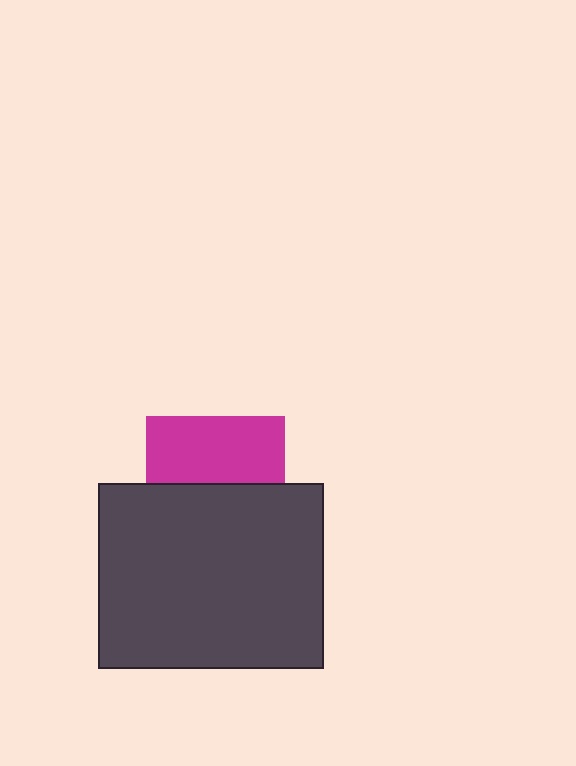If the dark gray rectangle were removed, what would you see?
You would see the complete magenta square.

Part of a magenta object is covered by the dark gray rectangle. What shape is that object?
It is a square.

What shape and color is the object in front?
The object in front is a dark gray rectangle.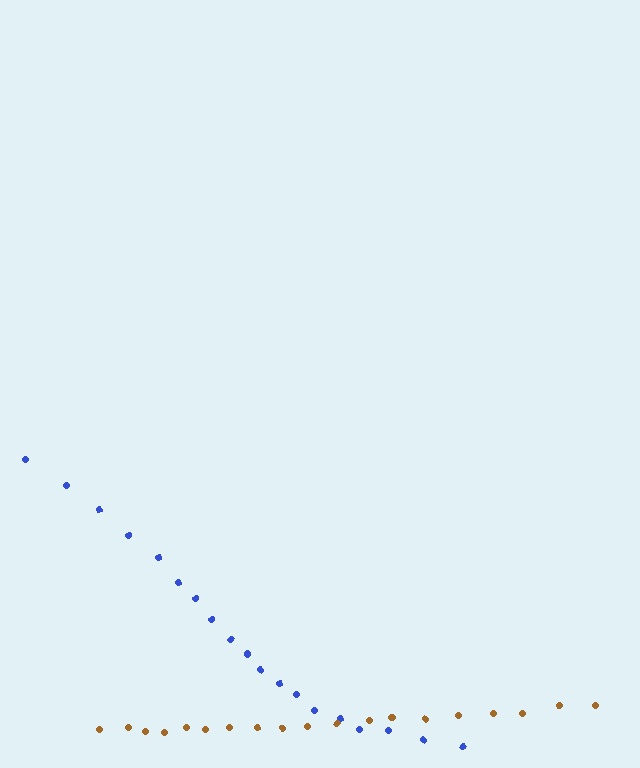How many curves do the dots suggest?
There are 2 distinct paths.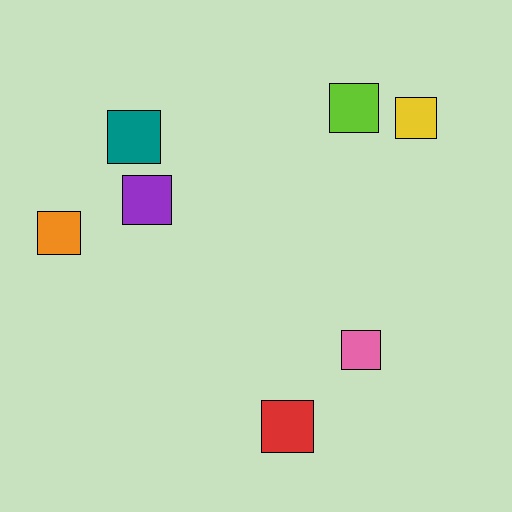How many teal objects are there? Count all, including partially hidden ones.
There is 1 teal object.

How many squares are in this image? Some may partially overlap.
There are 7 squares.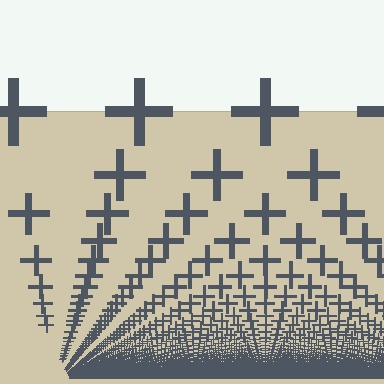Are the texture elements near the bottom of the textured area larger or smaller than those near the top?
Smaller. The gradient is inverted — elements near the bottom are smaller and denser.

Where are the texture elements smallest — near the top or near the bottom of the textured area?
Near the bottom.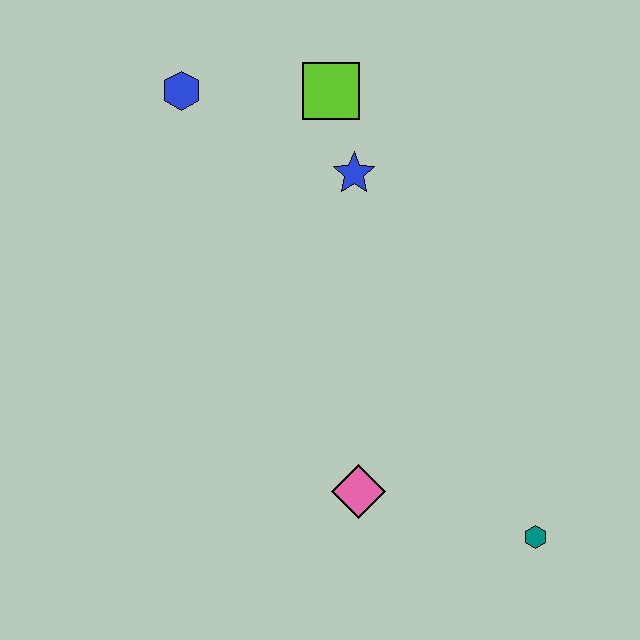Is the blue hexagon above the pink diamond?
Yes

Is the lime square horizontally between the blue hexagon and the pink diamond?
Yes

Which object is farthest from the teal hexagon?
The blue hexagon is farthest from the teal hexagon.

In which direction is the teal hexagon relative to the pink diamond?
The teal hexagon is to the right of the pink diamond.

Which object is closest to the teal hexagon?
The pink diamond is closest to the teal hexagon.